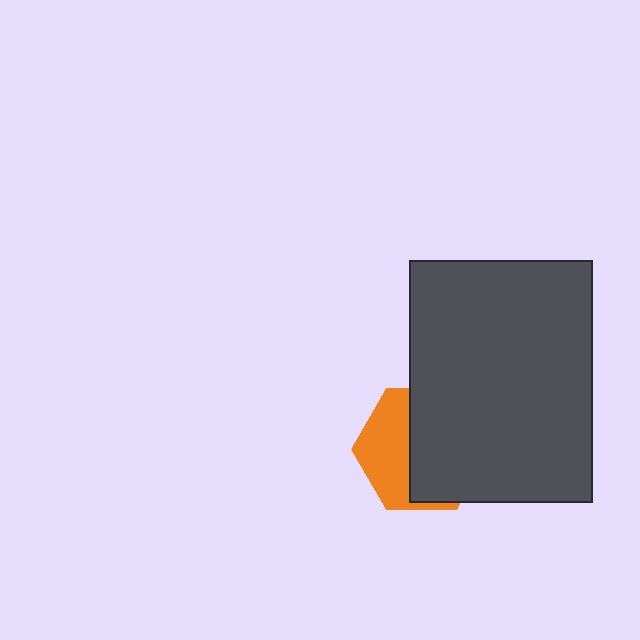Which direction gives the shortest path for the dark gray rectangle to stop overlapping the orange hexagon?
Moving right gives the shortest separation.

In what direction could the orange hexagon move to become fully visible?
The orange hexagon could move left. That would shift it out from behind the dark gray rectangle entirely.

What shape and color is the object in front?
The object in front is a dark gray rectangle.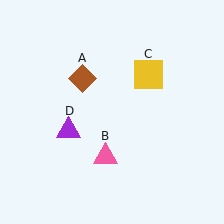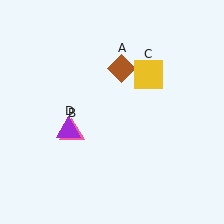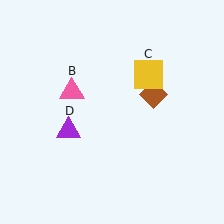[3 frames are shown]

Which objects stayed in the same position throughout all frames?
Yellow square (object C) and purple triangle (object D) remained stationary.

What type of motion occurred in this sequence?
The brown diamond (object A), pink triangle (object B) rotated clockwise around the center of the scene.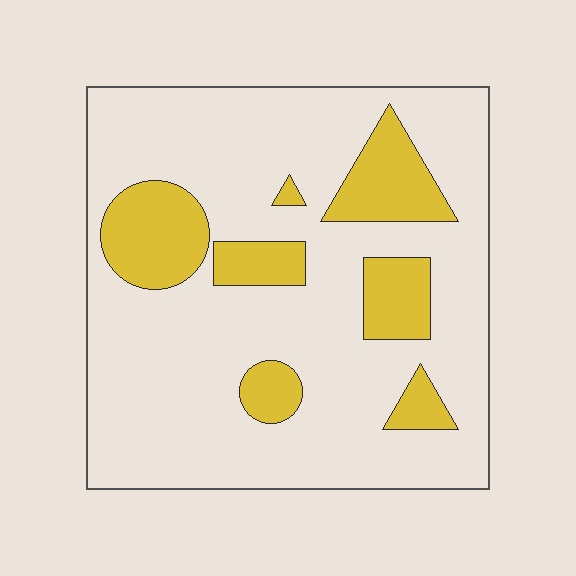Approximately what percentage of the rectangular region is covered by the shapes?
Approximately 20%.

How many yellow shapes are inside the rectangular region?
7.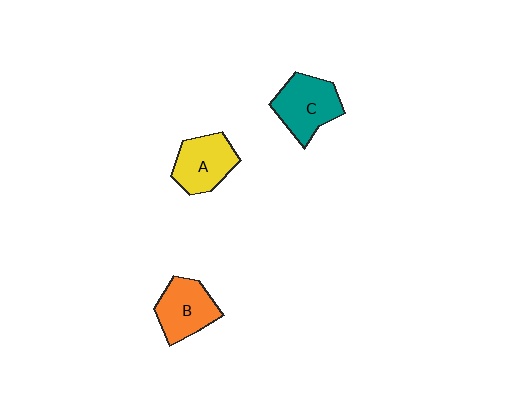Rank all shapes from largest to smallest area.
From largest to smallest: C (teal), A (yellow), B (orange).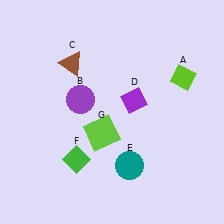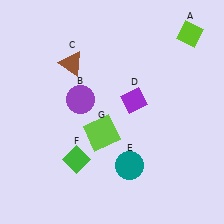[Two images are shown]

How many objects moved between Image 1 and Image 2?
1 object moved between the two images.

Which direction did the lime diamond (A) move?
The lime diamond (A) moved up.